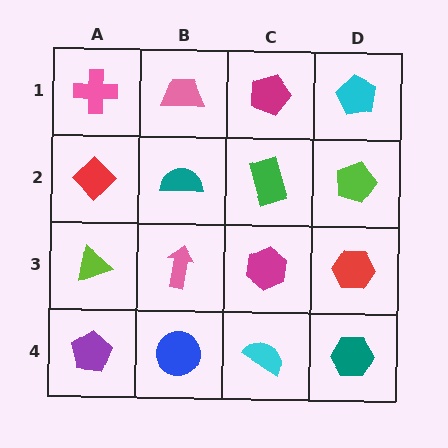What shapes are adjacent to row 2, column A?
A pink cross (row 1, column A), a lime triangle (row 3, column A), a teal semicircle (row 2, column B).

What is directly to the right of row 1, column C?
A cyan pentagon.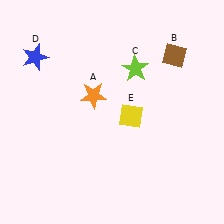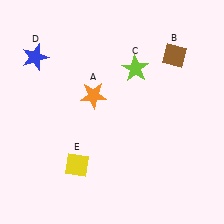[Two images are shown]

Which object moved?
The yellow diamond (E) moved left.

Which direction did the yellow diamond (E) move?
The yellow diamond (E) moved left.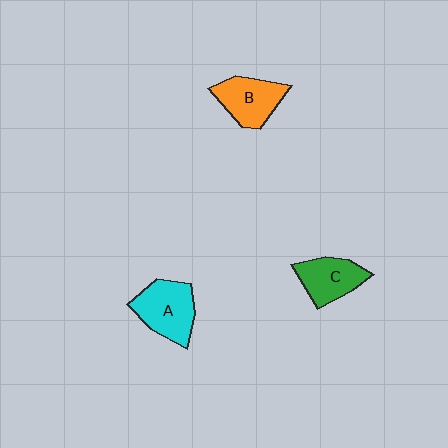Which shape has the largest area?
Shape A (cyan).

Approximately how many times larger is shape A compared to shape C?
Approximately 1.2 times.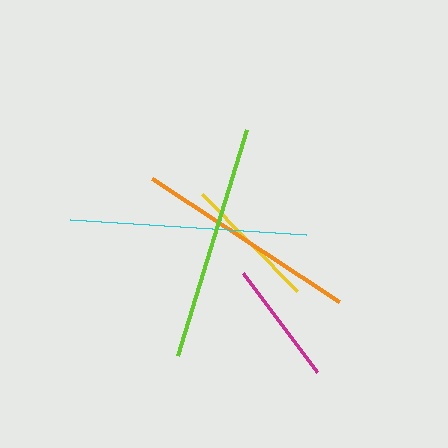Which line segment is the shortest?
The magenta line is the shortest at approximately 124 pixels.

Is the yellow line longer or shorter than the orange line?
The orange line is longer than the yellow line.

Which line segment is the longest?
The cyan line is the longest at approximately 237 pixels.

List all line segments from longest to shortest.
From longest to shortest: cyan, lime, orange, yellow, magenta.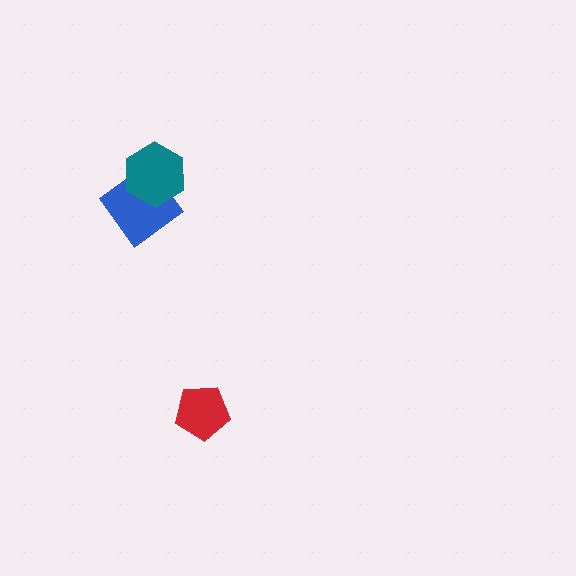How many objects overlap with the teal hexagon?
1 object overlaps with the teal hexagon.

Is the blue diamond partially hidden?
Yes, it is partially covered by another shape.